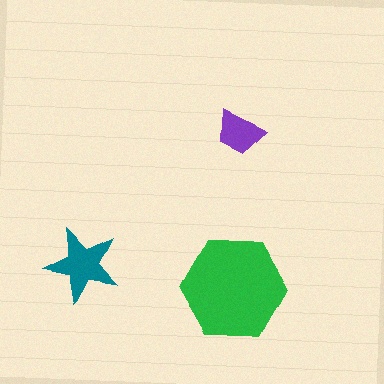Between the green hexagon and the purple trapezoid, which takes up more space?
The green hexagon.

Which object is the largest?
The green hexagon.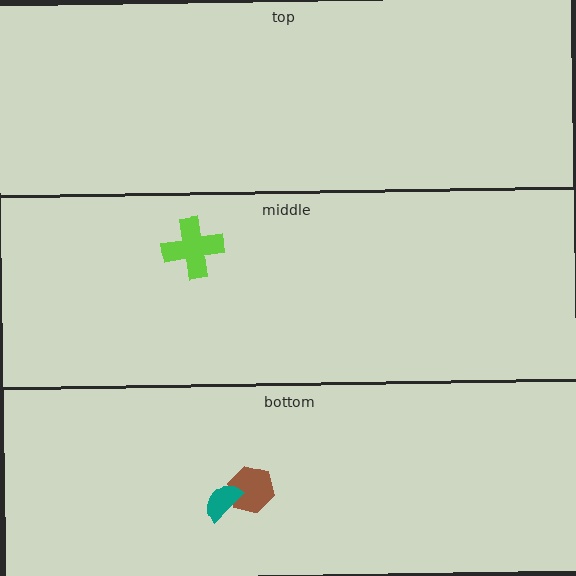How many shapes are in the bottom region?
2.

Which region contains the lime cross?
The middle region.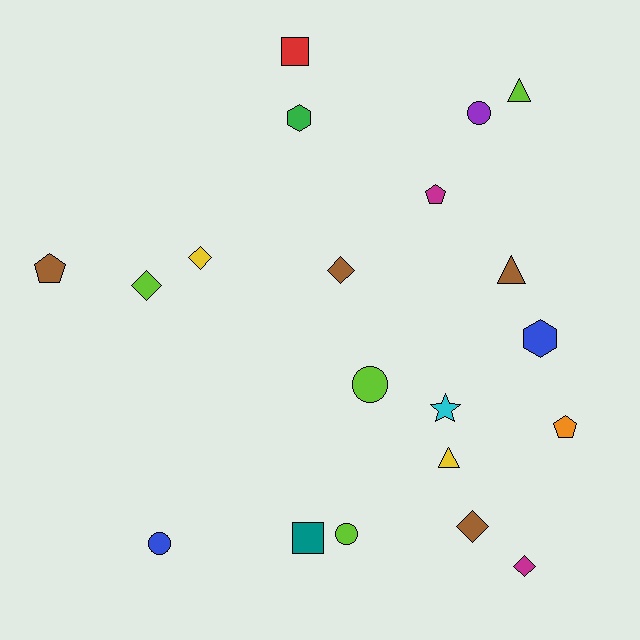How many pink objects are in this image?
There are no pink objects.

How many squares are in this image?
There are 2 squares.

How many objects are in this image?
There are 20 objects.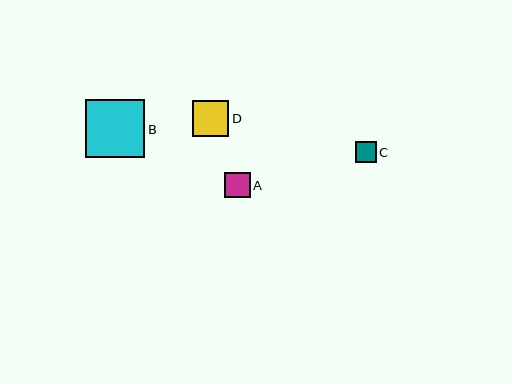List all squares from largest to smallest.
From largest to smallest: B, D, A, C.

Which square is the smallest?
Square C is the smallest with a size of approximately 21 pixels.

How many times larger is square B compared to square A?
Square B is approximately 2.3 times the size of square A.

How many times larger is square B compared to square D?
Square B is approximately 1.6 times the size of square D.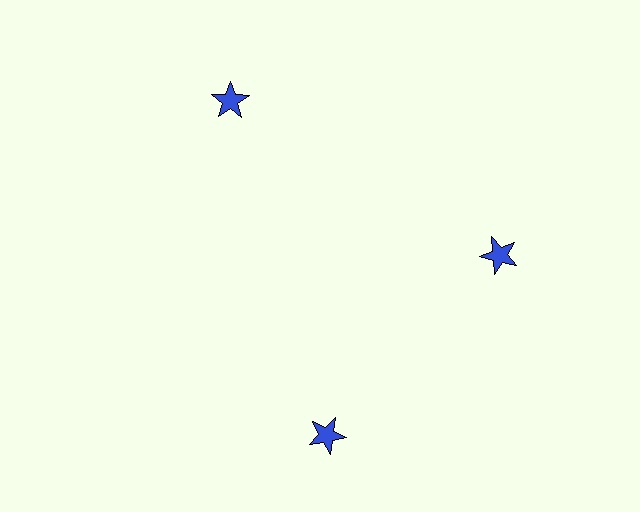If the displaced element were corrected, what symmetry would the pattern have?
It would have 3-fold rotational symmetry — the pattern would map onto itself every 120 degrees.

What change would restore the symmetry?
The symmetry would be restored by rotating it back into even spacing with its neighbors so that all 3 stars sit at equal angles and equal distance from the center.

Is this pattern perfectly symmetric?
No. The 3 blue stars are arranged in a ring, but one element near the 7 o'clock position is rotated out of alignment along the ring, breaking the 3-fold rotational symmetry.